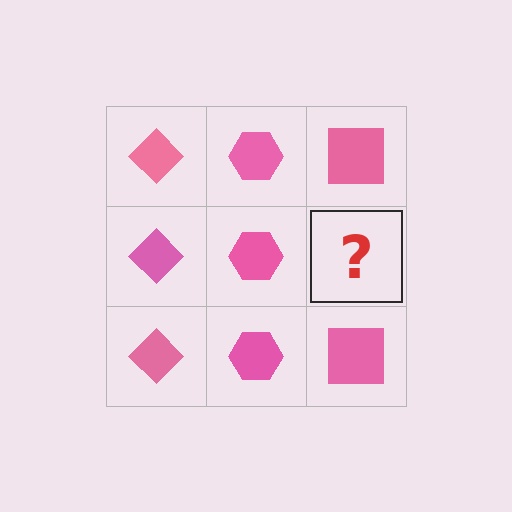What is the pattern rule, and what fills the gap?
The rule is that each column has a consistent shape. The gap should be filled with a pink square.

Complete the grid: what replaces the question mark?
The question mark should be replaced with a pink square.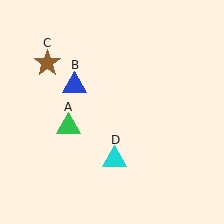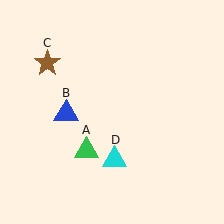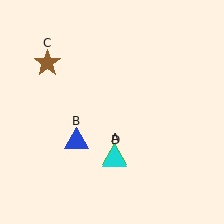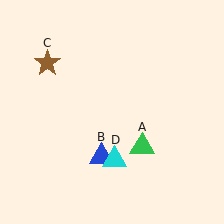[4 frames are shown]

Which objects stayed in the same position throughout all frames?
Brown star (object C) and cyan triangle (object D) remained stationary.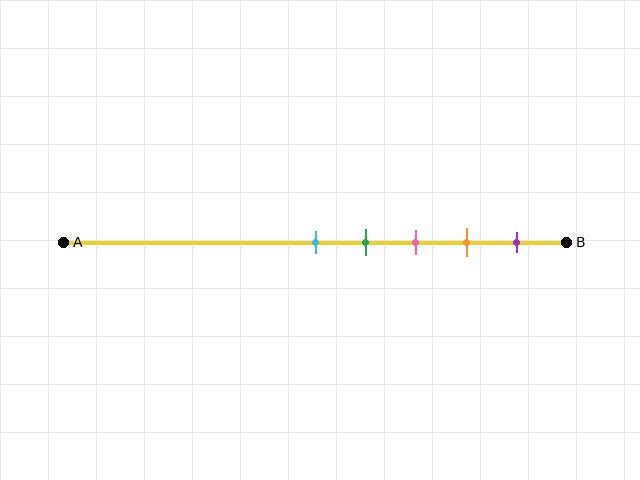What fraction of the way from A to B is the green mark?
The green mark is approximately 60% (0.6) of the way from A to B.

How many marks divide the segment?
There are 5 marks dividing the segment.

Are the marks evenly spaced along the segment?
Yes, the marks are approximately evenly spaced.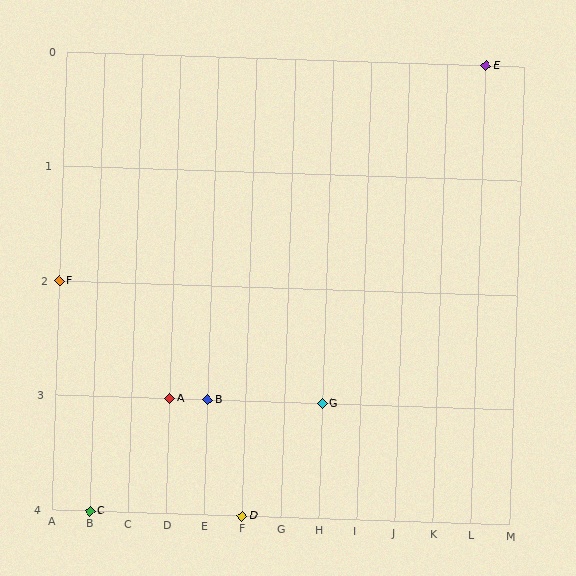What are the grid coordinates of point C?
Point C is at grid coordinates (B, 4).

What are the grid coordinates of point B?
Point B is at grid coordinates (E, 3).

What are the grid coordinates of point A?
Point A is at grid coordinates (D, 3).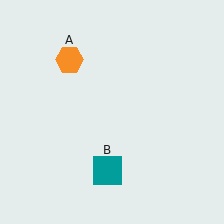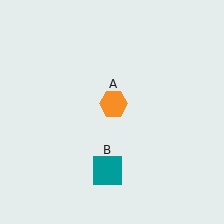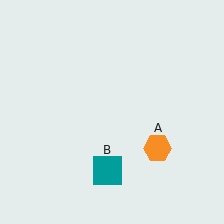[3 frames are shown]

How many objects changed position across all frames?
1 object changed position: orange hexagon (object A).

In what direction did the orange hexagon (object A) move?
The orange hexagon (object A) moved down and to the right.